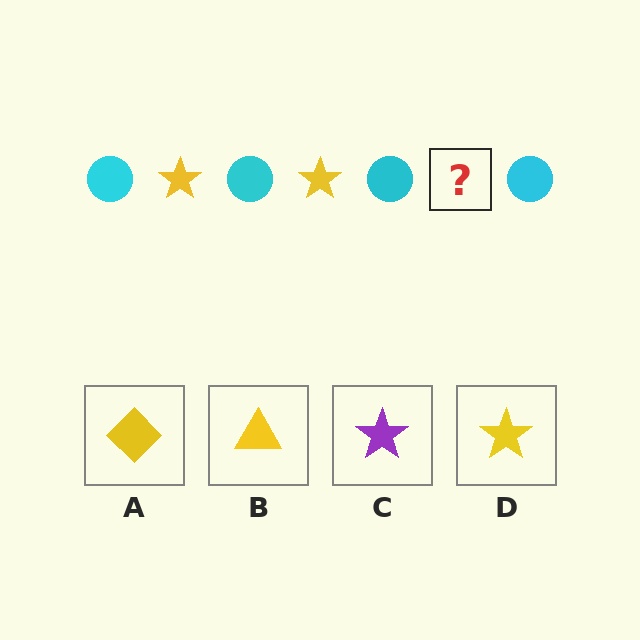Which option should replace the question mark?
Option D.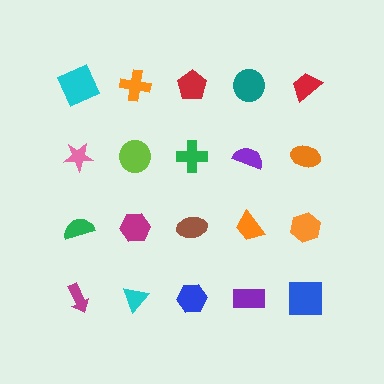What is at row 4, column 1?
A magenta arrow.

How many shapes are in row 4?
5 shapes.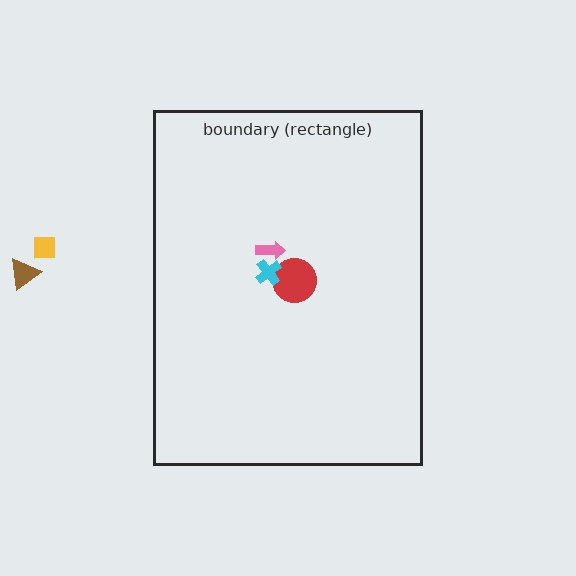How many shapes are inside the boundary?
3 inside, 2 outside.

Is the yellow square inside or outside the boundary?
Outside.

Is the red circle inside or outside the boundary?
Inside.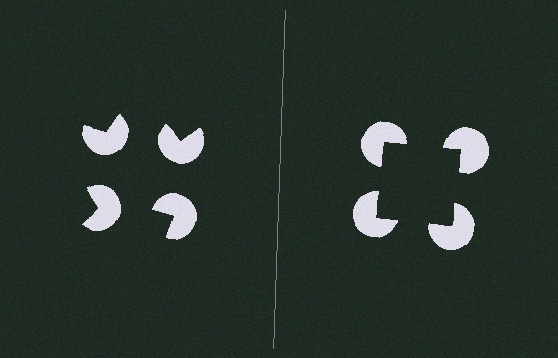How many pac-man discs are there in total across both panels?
8 — 4 on each side.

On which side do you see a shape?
An illusory square appears on the right side. On the left side the wedge cuts are rotated, so no coherent shape forms.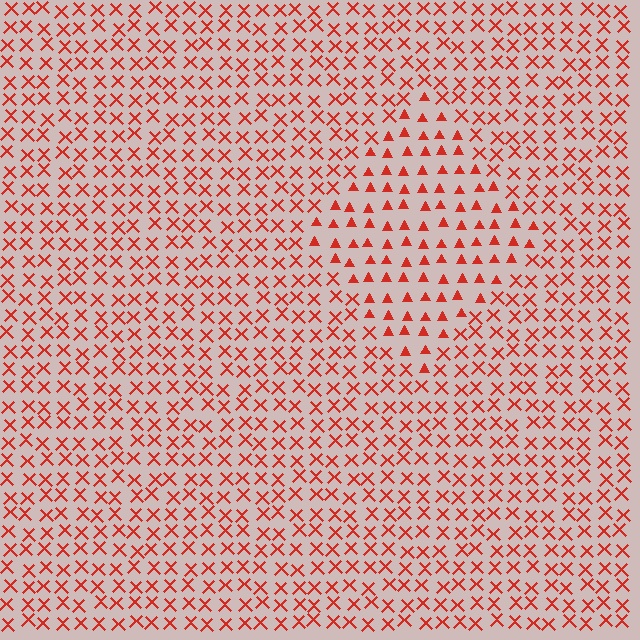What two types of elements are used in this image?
The image uses triangles inside the diamond region and X marks outside it.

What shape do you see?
I see a diamond.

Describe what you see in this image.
The image is filled with small red elements arranged in a uniform grid. A diamond-shaped region contains triangles, while the surrounding area contains X marks. The boundary is defined purely by the change in element shape.